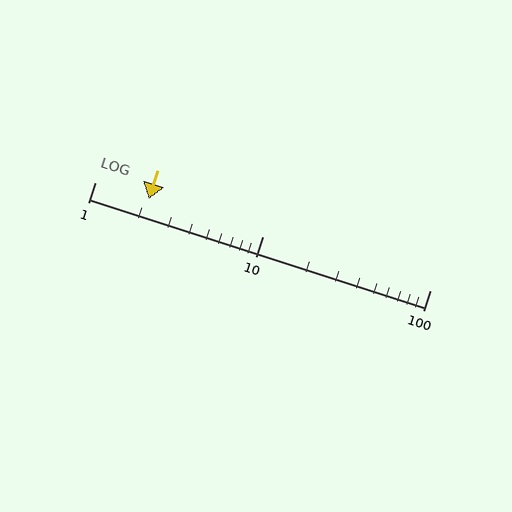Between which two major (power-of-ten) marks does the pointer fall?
The pointer is between 1 and 10.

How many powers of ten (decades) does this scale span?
The scale spans 2 decades, from 1 to 100.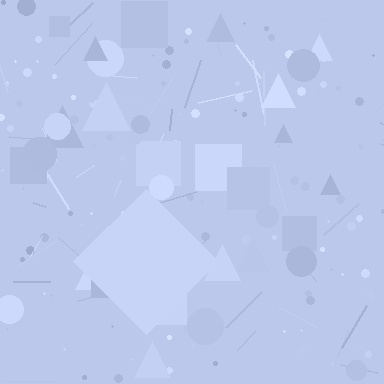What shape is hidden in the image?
A diamond is hidden in the image.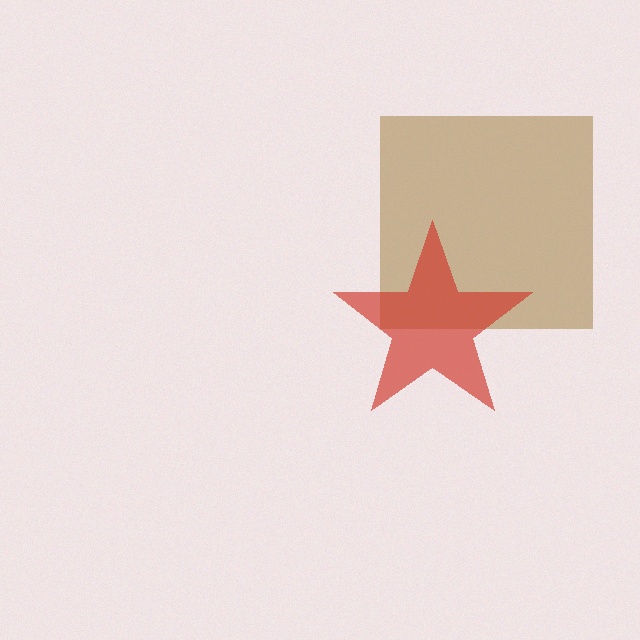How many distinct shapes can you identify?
There are 2 distinct shapes: a brown square, a red star.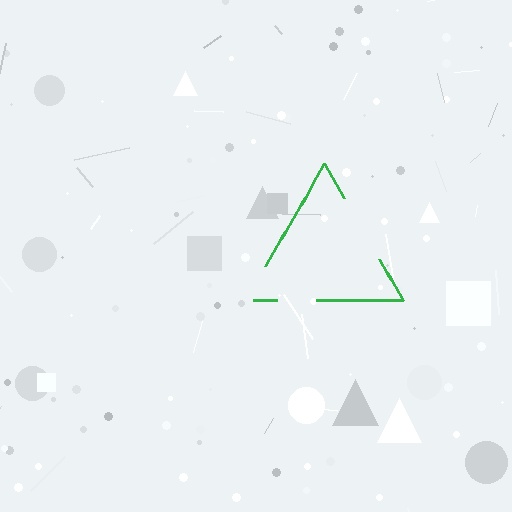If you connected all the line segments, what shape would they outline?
They would outline a triangle.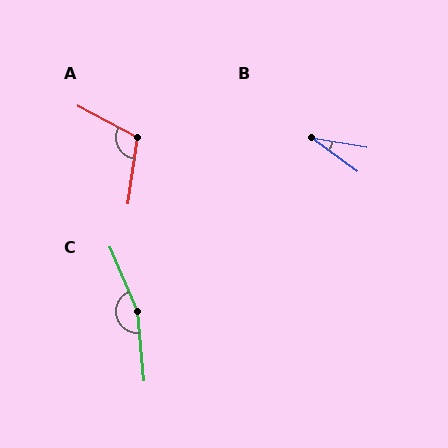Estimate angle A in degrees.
Approximately 110 degrees.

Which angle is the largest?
C, at approximately 162 degrees.